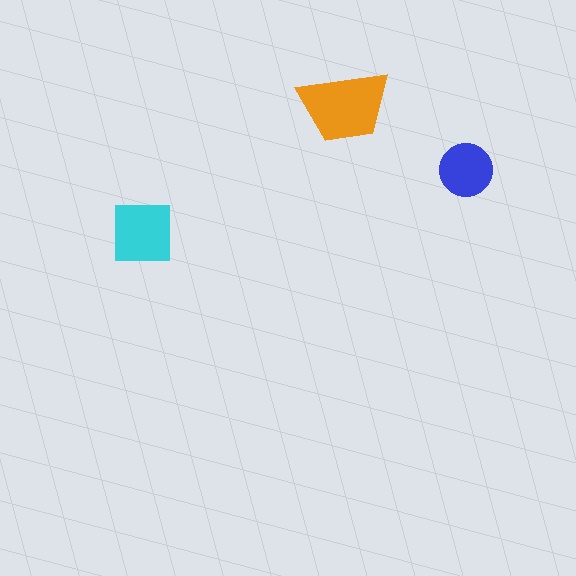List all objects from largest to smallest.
The orange trapezoid, the cyan square, the blue circle.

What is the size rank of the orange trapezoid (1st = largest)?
1st.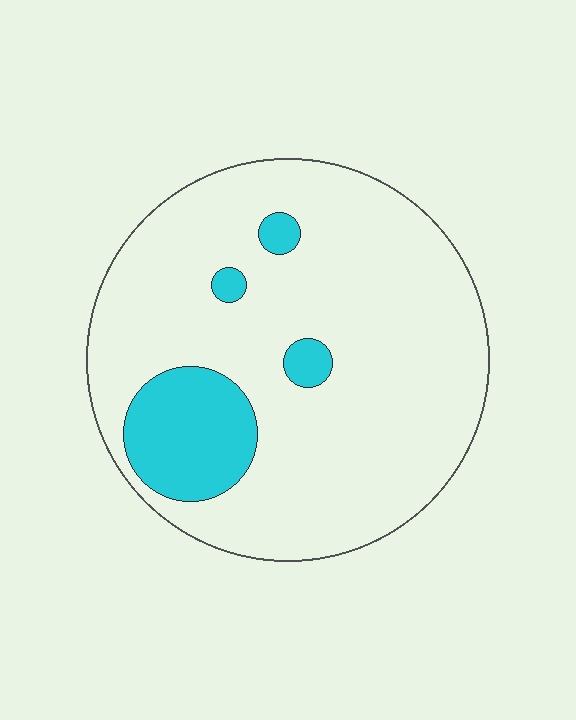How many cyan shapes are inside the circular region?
4.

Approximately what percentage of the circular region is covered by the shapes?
Approximately 15%.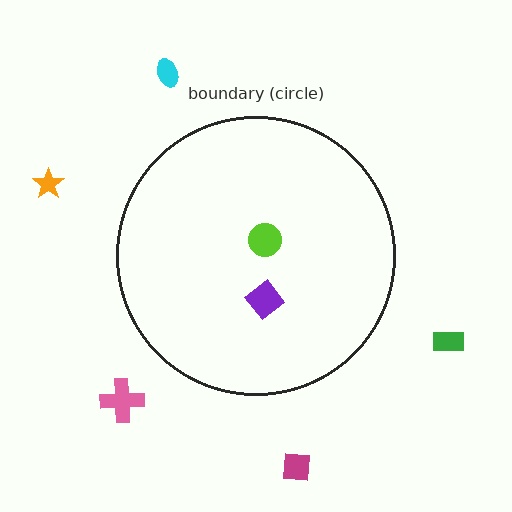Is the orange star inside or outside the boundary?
Outside.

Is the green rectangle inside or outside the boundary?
Outside.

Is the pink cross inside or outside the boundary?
Outside.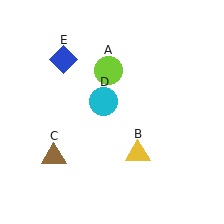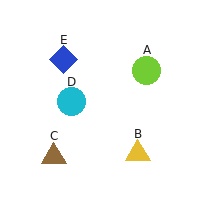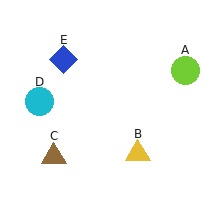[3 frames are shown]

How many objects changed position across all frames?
2 objects changed position: lime circle (object A), cyan circle (object D).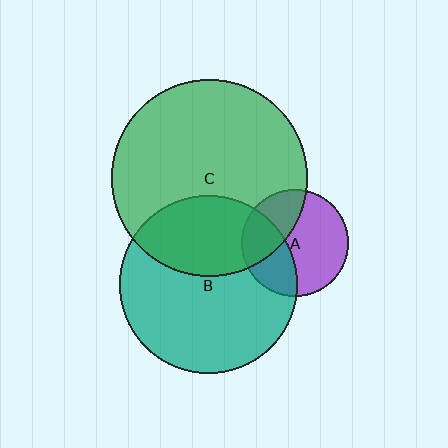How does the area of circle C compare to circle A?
Approximately 3.4 times.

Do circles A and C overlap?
Yes.